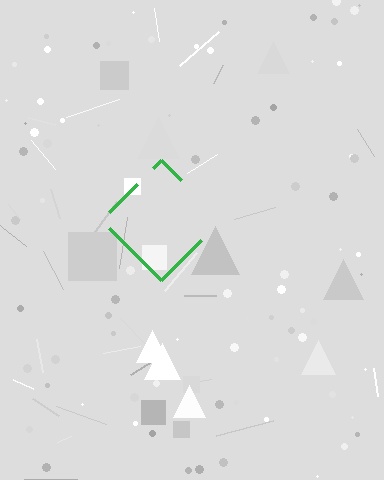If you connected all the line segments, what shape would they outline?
They would outline a diamond.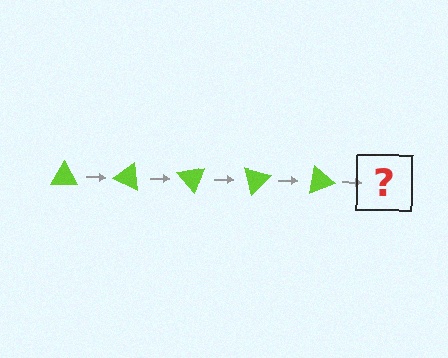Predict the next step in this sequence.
The next step is a lime triangle rotated 125 degrees.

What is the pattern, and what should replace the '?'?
The pattern is that the triangle rotates 25 degrees each step. The '?' should be a lime triangle rotated 125 degrees.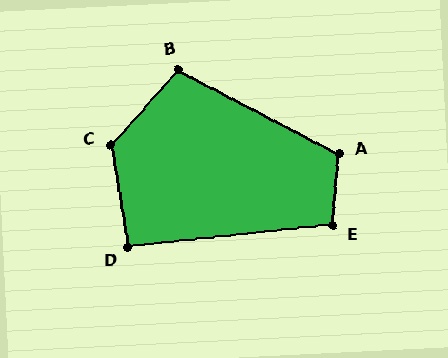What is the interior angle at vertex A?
Approximately 112 degrees (obtuse).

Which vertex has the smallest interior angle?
D, at approximately 93 degrees.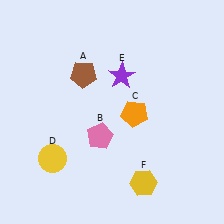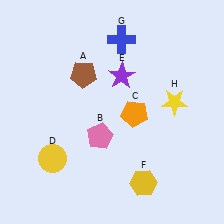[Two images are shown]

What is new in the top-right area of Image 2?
A yellow star (H) was added in the top-right area of Image 2.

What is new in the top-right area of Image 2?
A blue cross (G) was added in the top-right area of Image 2.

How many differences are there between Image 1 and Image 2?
There are 2 differences between the two images.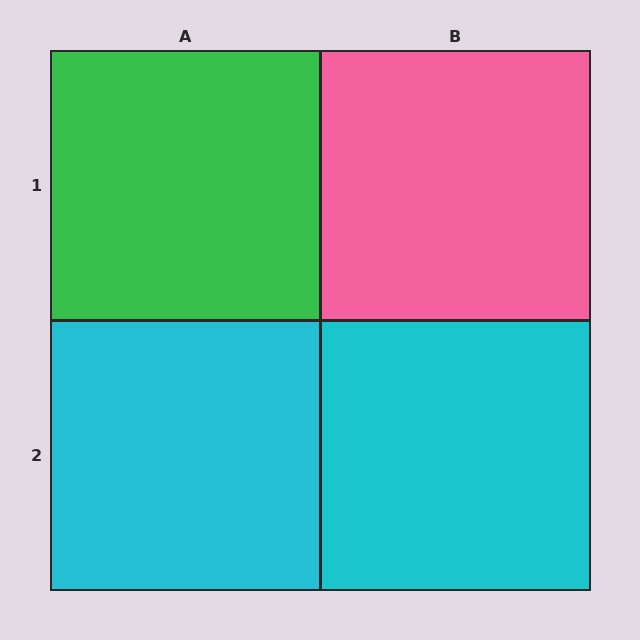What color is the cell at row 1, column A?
Green.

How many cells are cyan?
2 cells are cyan.